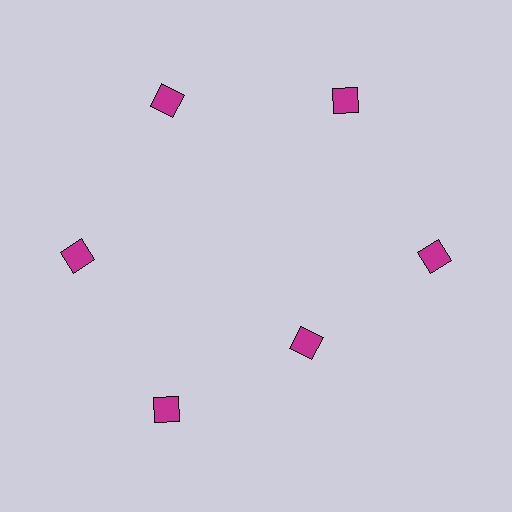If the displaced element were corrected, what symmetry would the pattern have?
It would have 6-fold rotational symmetry — the pattern would map onto itself every 60 degrees.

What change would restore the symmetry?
The symmetry would be restored by moving it outward, back onto the ring so that all 6 diamonds sit at equal angles and equal distance from the center.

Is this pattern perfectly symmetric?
No. The 6 magenta diamonds are arranged in a ring, but one element near the 5 o'clock position is pulled inward toward the center, breaking the 6-fold rotational symmetry.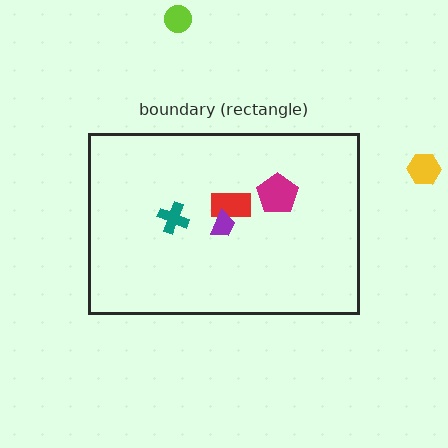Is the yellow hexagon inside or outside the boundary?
Outside.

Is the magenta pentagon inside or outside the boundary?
Inside.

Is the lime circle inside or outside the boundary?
Outside.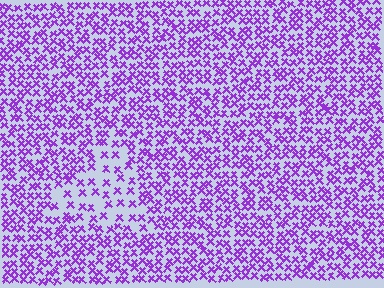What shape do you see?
I see a triangle.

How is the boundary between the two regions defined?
The boundary is defined by a change in element density (approximately 2.1x ratio). All elements are the same color, size, and shape.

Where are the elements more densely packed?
The elements are more densely packed outside the triangle boundary.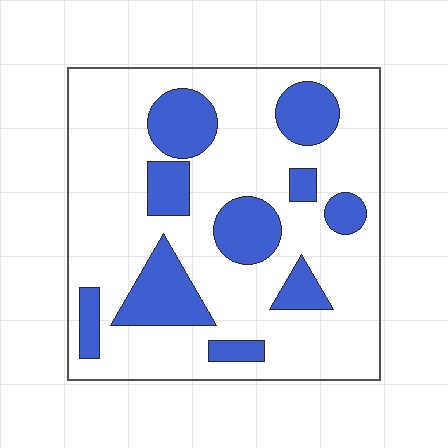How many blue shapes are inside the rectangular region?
10.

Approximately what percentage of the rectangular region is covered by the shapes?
Approximately 25%.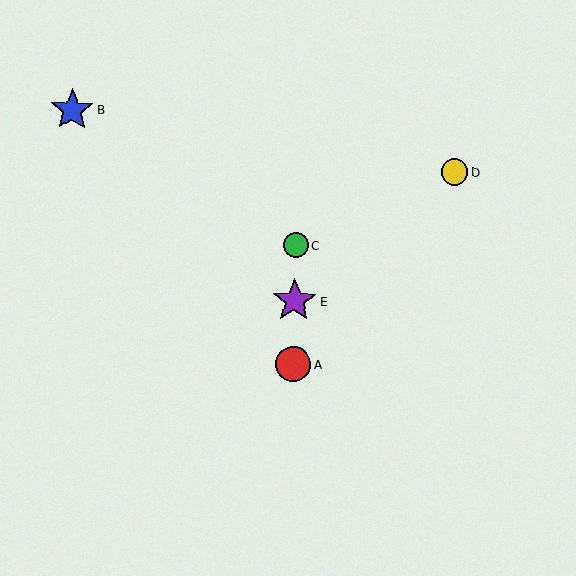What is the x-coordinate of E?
Object E is at x≈295.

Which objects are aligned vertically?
Objects A, C, E are aligned vertically.